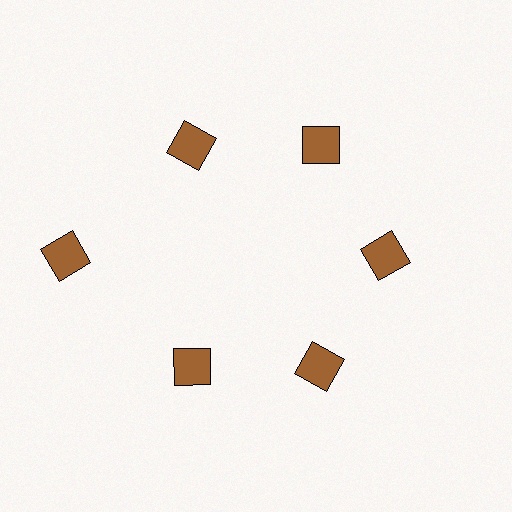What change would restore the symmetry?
The symmetry would be restored by moving it inward, back onto the ring so that all 6 squares sit at equal angles and equal distance from the center.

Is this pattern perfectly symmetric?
No. The 6 brown squares are arranged in a ring, but one element near the 9 o'clock position is pushed outward from the center, breaking the 6-fold rotational symmetry.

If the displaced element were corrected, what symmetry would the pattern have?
It would have 6-fold rotational symmetry — the pattern would map onto itself every 60 degrees.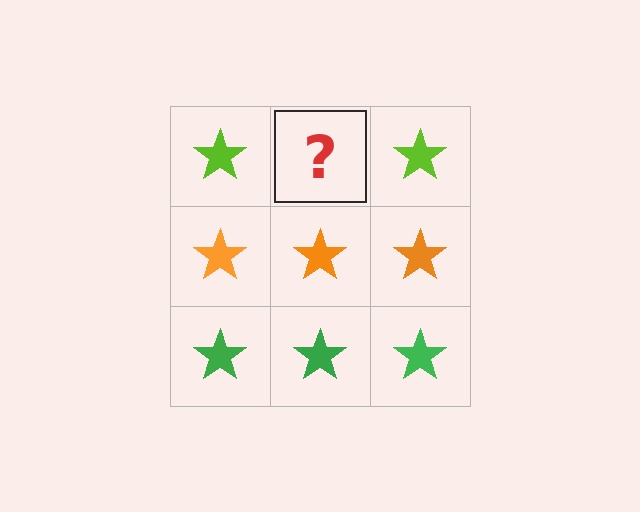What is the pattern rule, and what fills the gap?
The rule is that each row has a consistent color. The gap should be filled with a lime star.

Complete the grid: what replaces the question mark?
The question mark should be replaced with a lime star.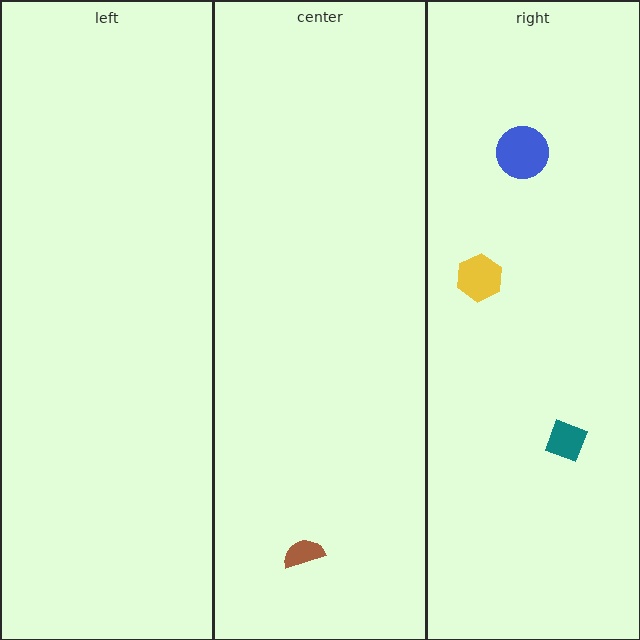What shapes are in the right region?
The blue circle, the teal diamond, the yellow hexagon.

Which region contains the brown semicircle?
The center region.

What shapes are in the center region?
The brown semicircle.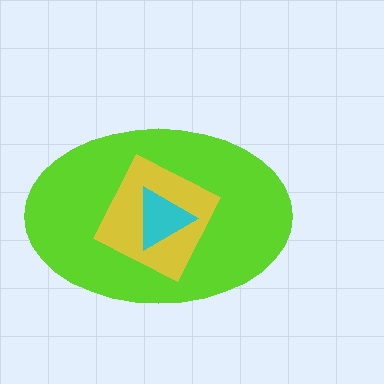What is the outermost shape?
The lime ellipse.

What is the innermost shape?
The cyan triangle.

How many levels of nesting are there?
3.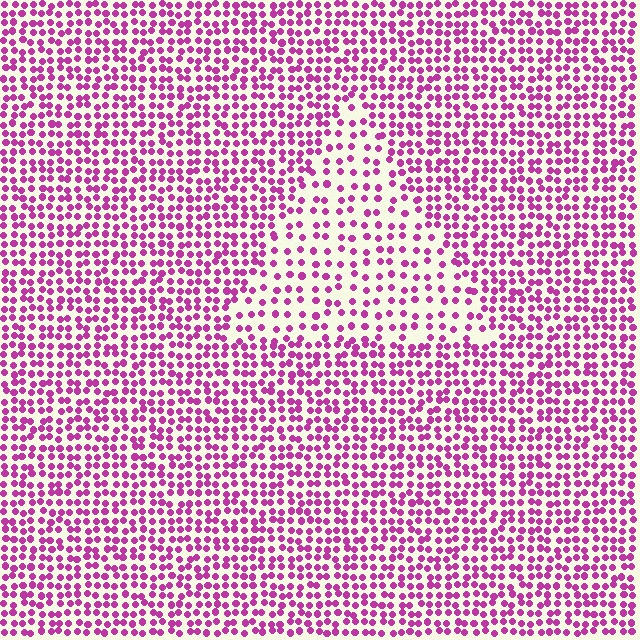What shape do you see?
I see a triangle.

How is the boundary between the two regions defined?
The boundary is defined by a change in element density (approximately 1.9x ratio). All elements are the same color, size, and shape.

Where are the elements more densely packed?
The elements are more densely packed outside the triangle boundary.